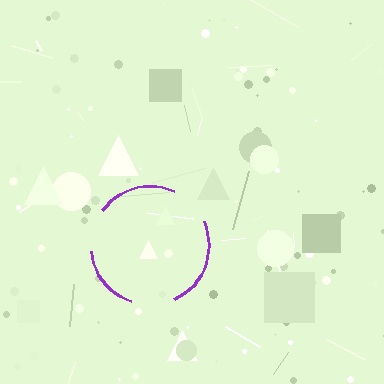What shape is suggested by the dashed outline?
The dashed outline suggests a circle.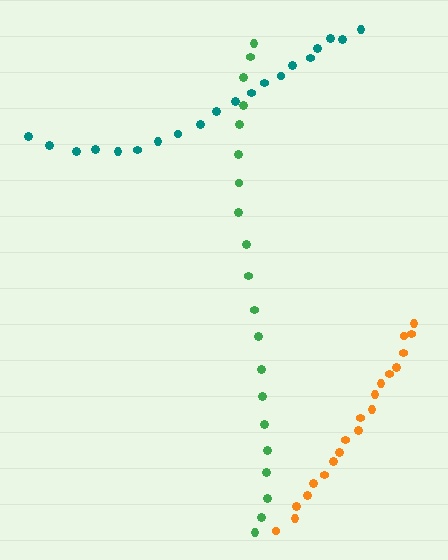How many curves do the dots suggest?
There are 3 distinct paths.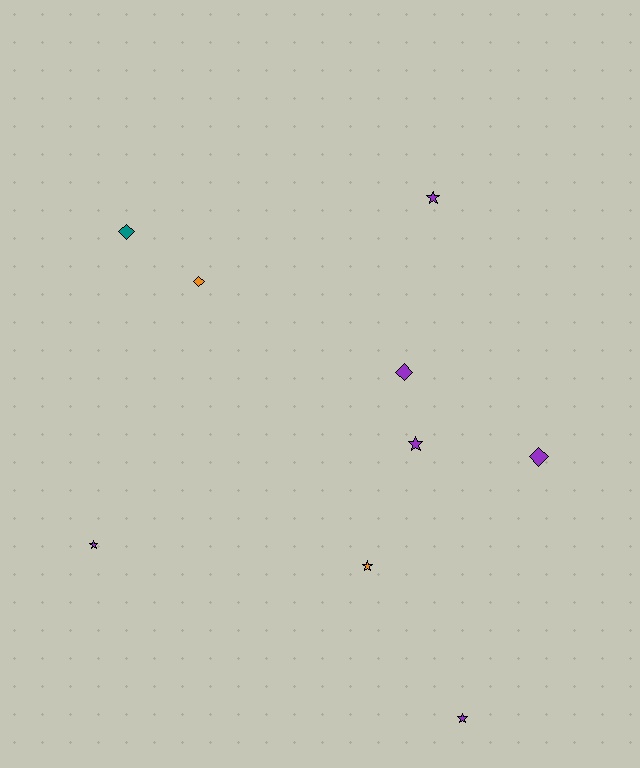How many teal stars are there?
There are no teal stars.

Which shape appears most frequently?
Star, with 5 objects.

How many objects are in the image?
There are 9 objects.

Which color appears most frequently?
Purple, with 6 objects.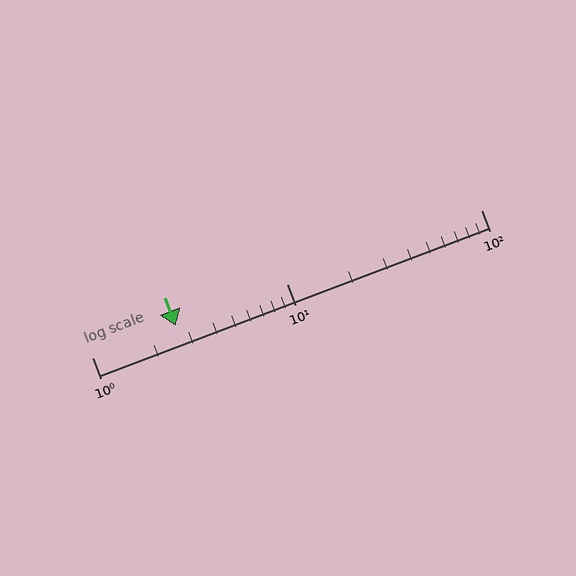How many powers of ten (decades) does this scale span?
The scale spans 2 decades, from 1 to 100.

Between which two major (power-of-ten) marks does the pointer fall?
The pointer is between 1 and 10.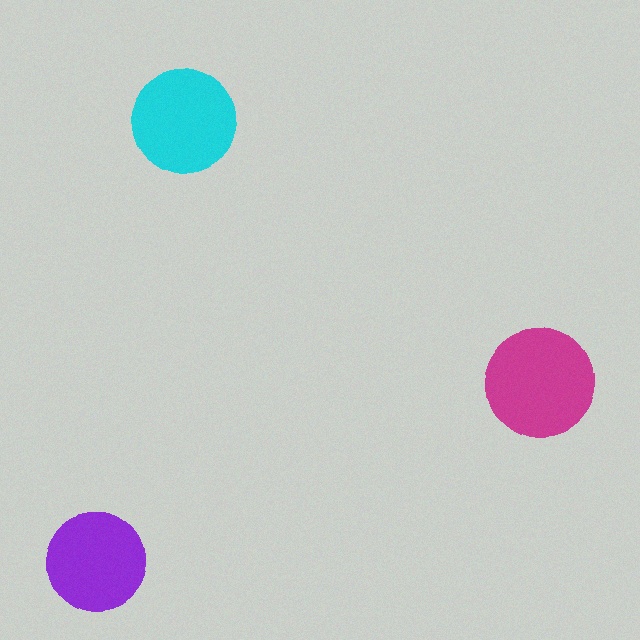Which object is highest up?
The cyan circle is topmost.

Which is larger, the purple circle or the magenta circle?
The magenta one.